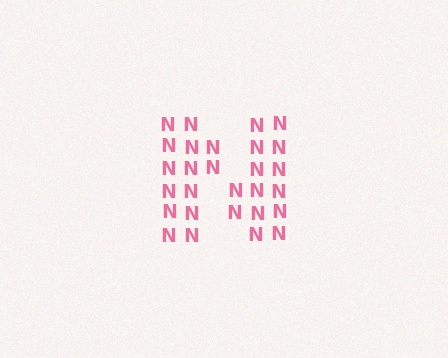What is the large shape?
The large shape is the letter N.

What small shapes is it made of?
It is made of small letter N's.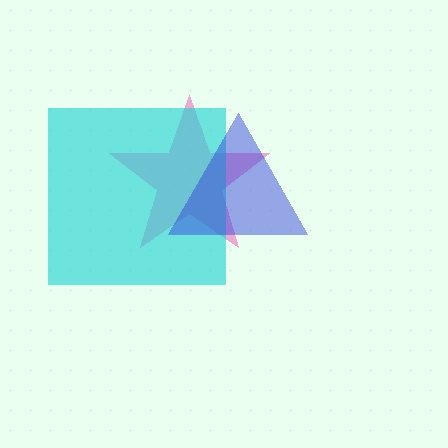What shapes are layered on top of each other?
The layered shapes are: a pink star, a cyan square, a blue triangle.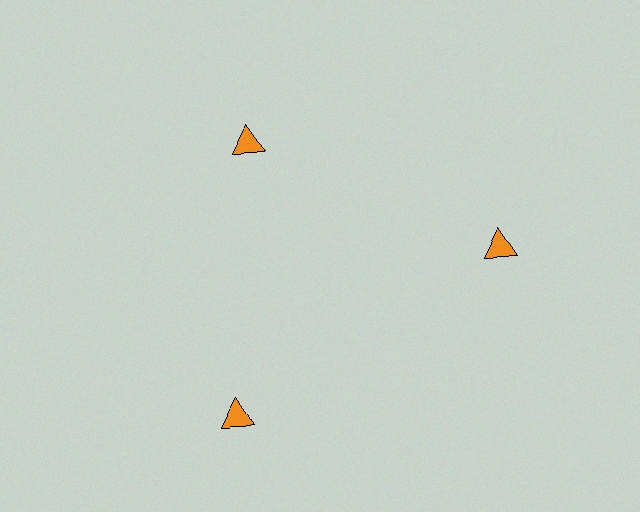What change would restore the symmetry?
The symmetry would be restored by moving it outward, back onto the ring so that all 3 triangles sit at equal angles and equal distance from the center.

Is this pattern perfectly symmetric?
No. The 3 orange triangles are arranged in a ring, but one element near the 11 o'clock position is pulled inward toward the center, breaking the 3-fold rotational symmetry.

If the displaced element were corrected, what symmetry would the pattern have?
It would have 3-fold rotational symmetry — the pattern would map onto itself every 120 degrees.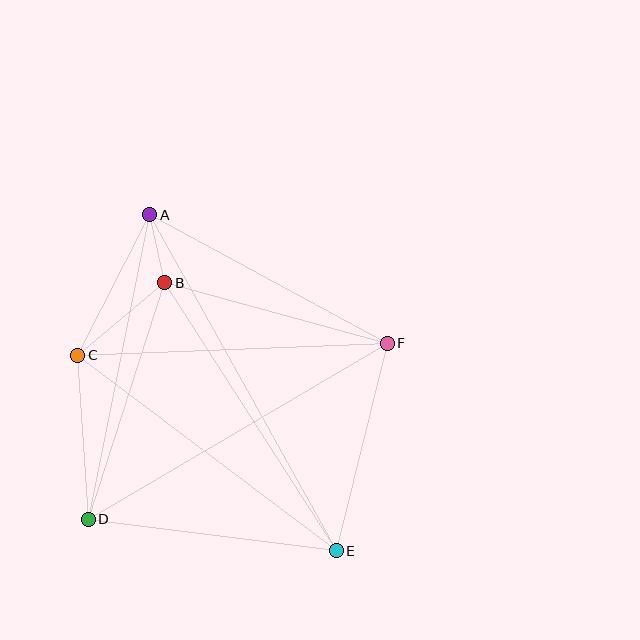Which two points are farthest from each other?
Points A and E are farthest from each other.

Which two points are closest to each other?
Points A and B are closest to each other.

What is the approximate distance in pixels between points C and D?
The distance between C and D is approximately 164 pixels.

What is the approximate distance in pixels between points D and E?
The distance between D and E is approximately 250 pixels.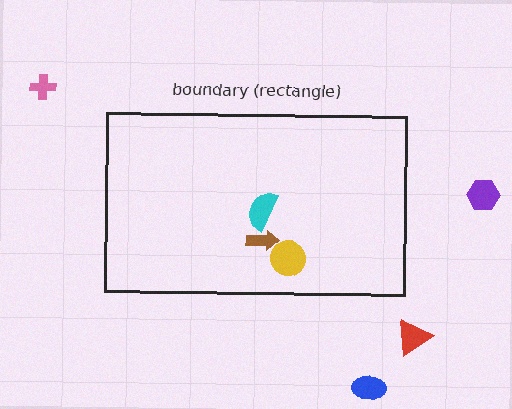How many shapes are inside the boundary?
3 inside, 4 outside.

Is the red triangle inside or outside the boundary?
Outside.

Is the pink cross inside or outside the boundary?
Outside.